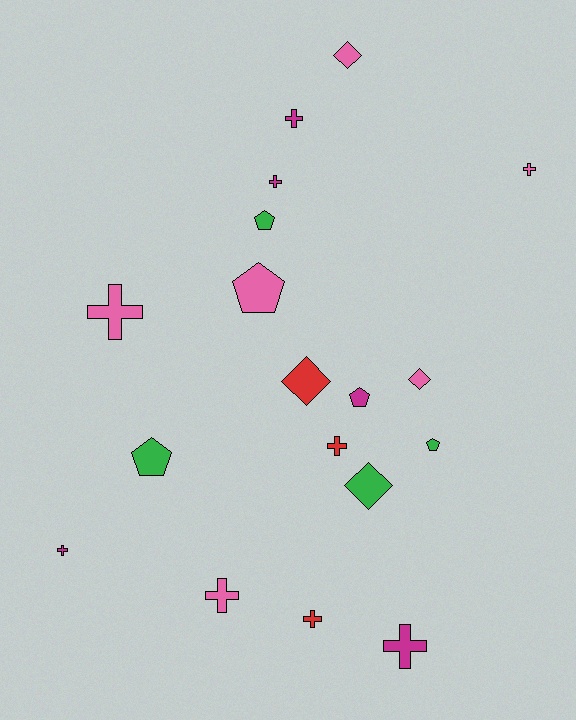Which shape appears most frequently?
Cross, with 9 objects.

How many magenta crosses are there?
There are 4 magenta crosses.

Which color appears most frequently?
Pink, with 6 objects.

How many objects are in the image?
There are 18 objects.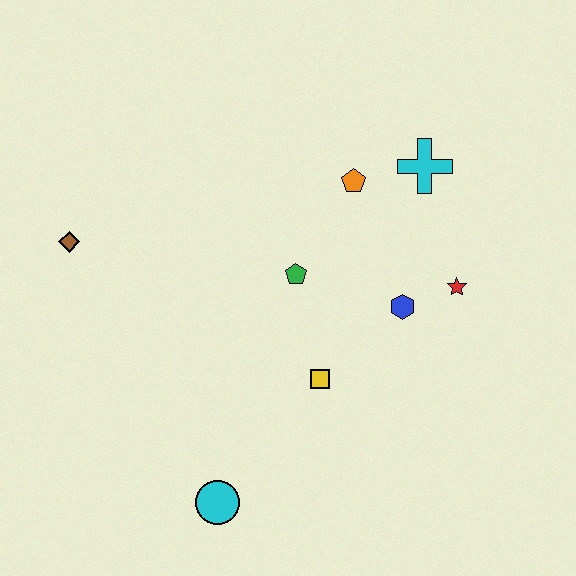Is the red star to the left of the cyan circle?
No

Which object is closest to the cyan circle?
The yellow square is closest to the cyan circle.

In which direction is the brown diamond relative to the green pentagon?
The brown diamond is to the left of the green pentagon.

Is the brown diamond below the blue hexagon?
No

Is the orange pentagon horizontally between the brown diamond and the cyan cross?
Yes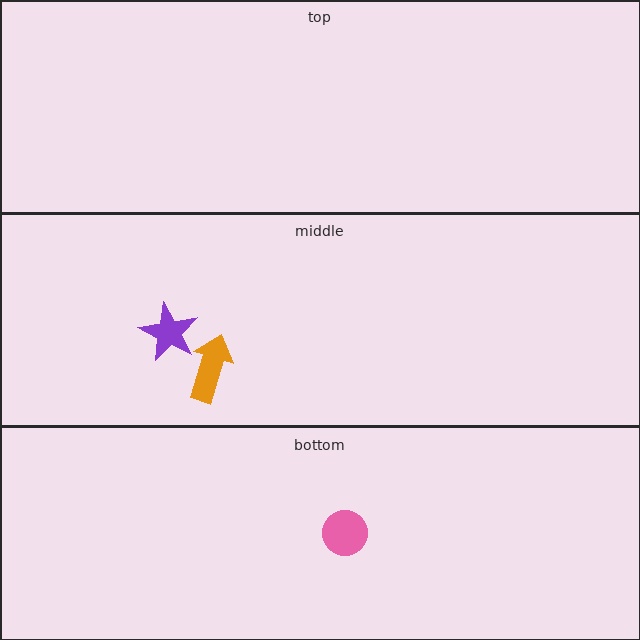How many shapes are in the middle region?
2.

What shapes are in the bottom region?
The pink circle.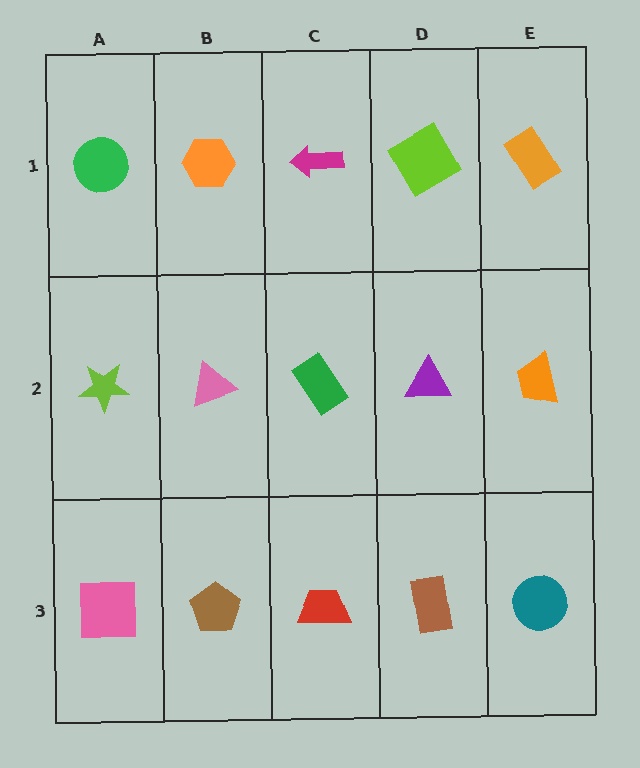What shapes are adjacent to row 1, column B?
A pink triangle (row 2, column B), a green circle (row 1, column A), a magenta arrow (row 1, column C).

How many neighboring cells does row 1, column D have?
3.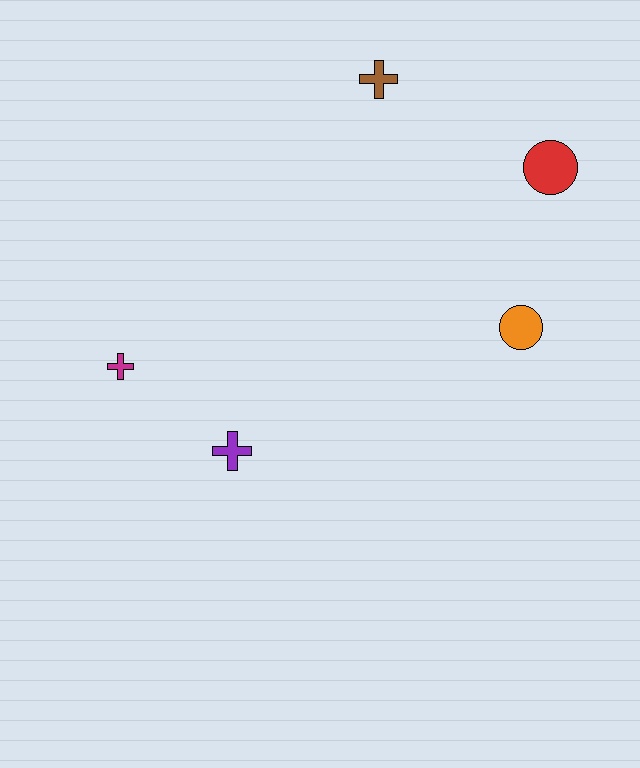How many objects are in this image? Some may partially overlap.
There are 5 objects.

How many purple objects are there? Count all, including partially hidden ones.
There is 1 purple object.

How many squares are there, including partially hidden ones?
There are no squares.